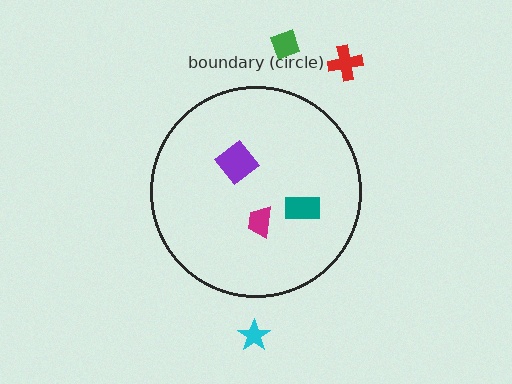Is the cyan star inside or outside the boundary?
Outside.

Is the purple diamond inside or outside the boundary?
Inside.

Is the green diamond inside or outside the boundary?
Outside.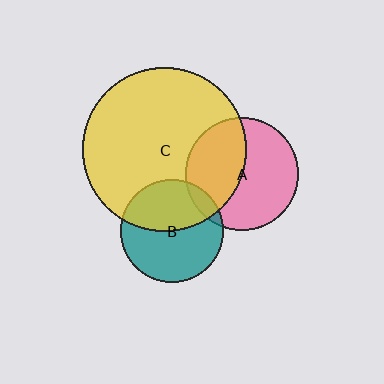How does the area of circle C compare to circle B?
Approximately 2.5 times.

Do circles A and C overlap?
Yes.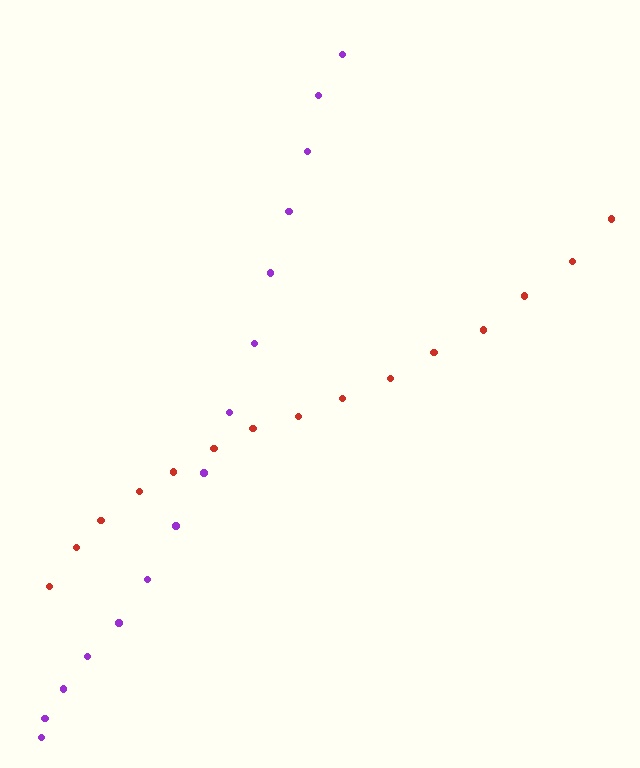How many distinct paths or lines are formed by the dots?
There are 2 distinct paths.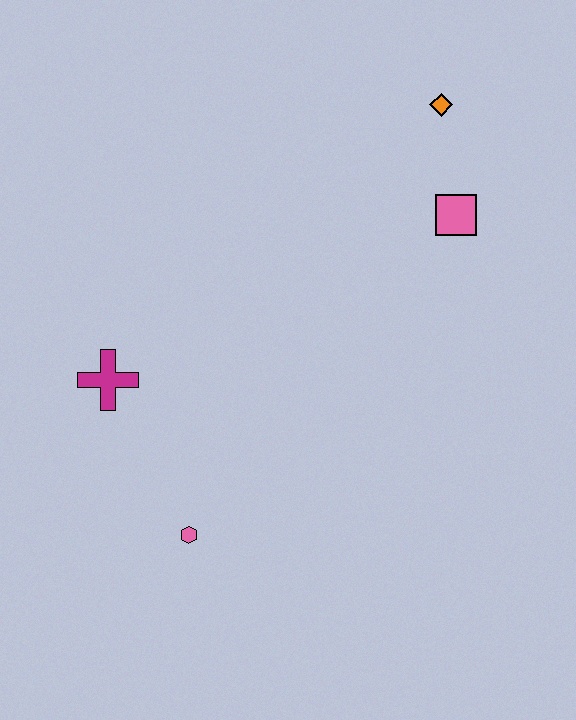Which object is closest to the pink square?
The orange diamond is closest to the pink square.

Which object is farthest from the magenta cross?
The orange diamond is farthest from the magenta cross.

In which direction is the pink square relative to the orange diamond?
The pink square is below the orange diamond.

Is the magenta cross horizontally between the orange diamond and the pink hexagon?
No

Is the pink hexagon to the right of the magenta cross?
Yes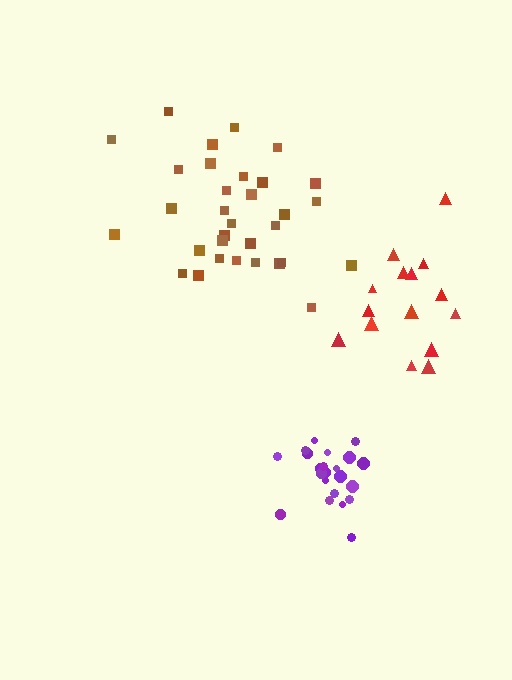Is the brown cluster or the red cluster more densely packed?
Brown.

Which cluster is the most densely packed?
Purple.